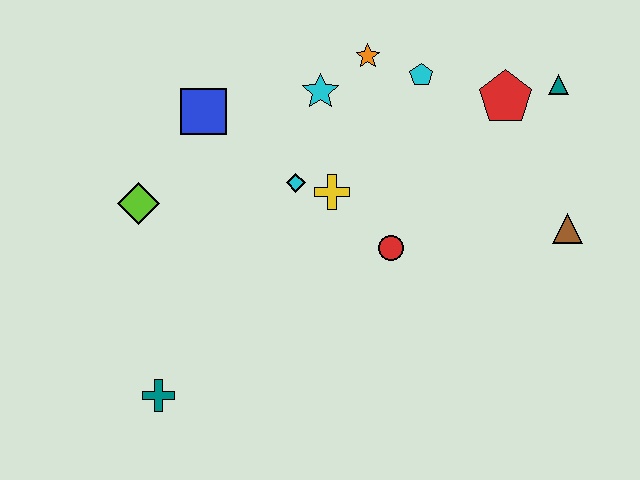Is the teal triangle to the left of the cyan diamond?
No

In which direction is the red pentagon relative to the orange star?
The red pentagon is to the right of the orange star.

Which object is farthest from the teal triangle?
The teal cross is farthest from the teal triangle.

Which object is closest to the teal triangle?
The red pentagon is closest to the teal triangle.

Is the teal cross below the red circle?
Yes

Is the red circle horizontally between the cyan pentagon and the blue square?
Yes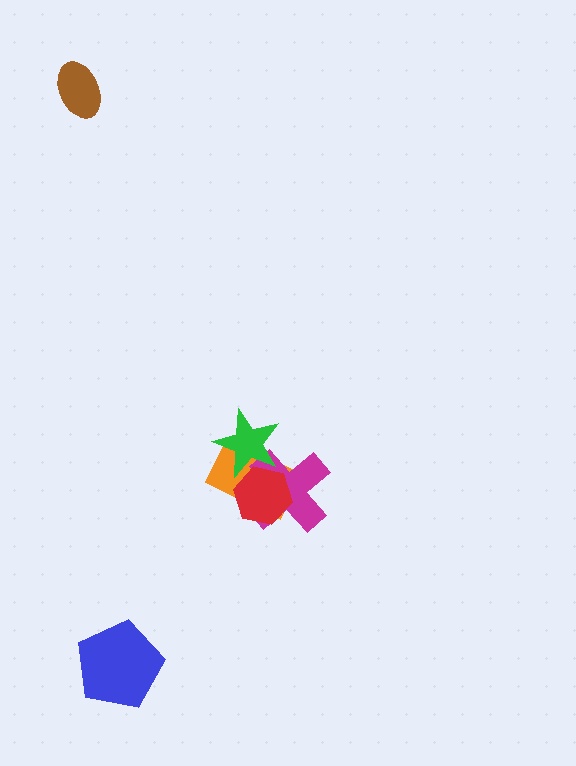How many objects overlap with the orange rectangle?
3 objects overlap with the orange rectangle.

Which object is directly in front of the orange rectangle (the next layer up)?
The magenta cross is directly in front of the orange rectangle.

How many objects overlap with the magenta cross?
3 objects overlap with the magenta cross.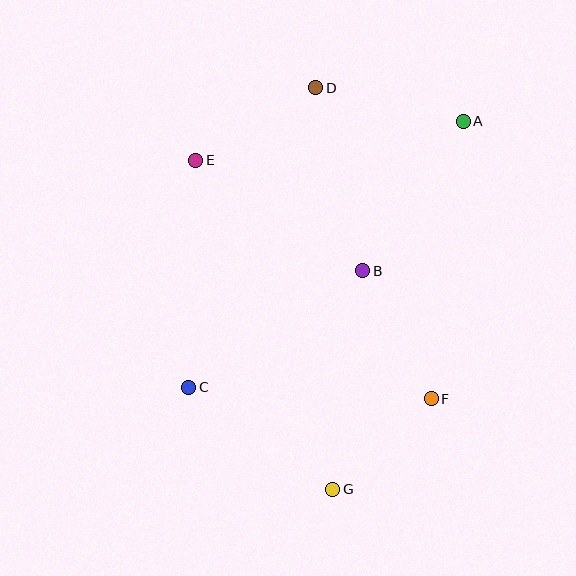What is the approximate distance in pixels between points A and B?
The distance between A and B is approximately 180 pixels.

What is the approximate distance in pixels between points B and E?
The distance between B and E is approximately 200 pixels.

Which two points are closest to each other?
Points F and G are closest to each other.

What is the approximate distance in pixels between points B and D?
The distance between B and D is approximately 189 pixels.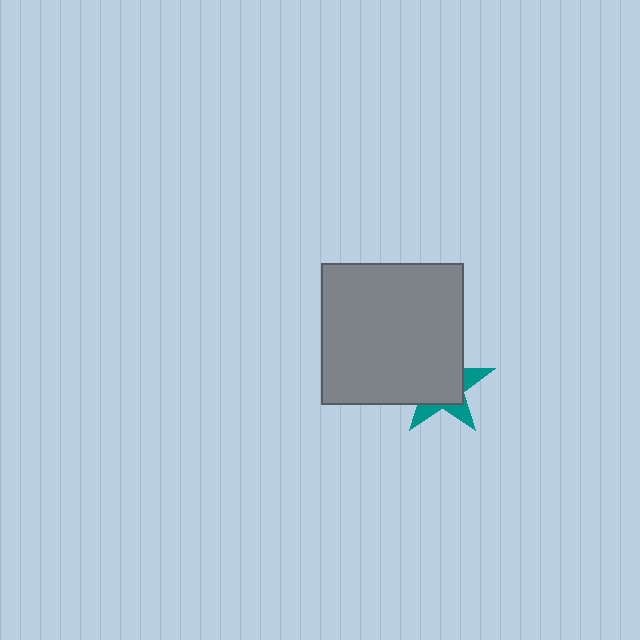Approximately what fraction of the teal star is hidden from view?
Roughly 68% of the teal star is hidden behind the gray square.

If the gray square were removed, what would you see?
You would see the complete teal star.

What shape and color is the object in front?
The object in front is a gray square.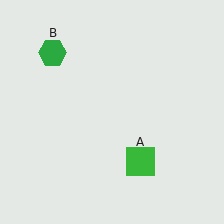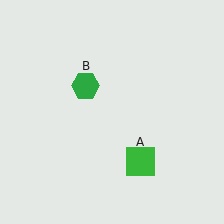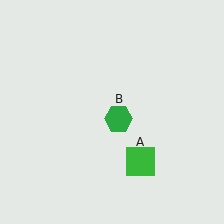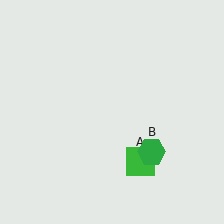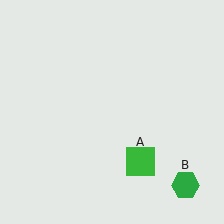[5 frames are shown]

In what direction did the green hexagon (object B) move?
The green hexagon (object B) moved down and to the right.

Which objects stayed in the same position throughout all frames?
Green square (object A) remained stationary.